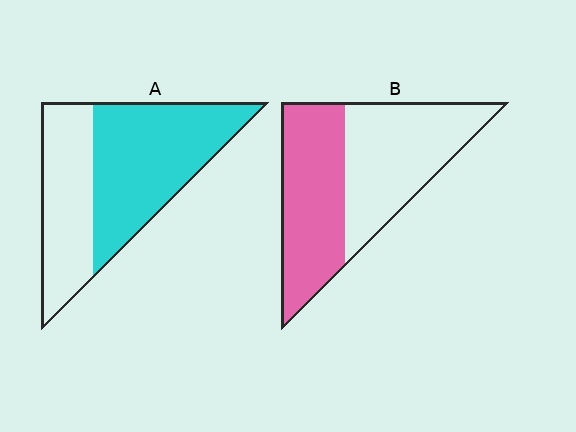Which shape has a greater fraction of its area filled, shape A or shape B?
Shape A.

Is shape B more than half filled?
Roughly half.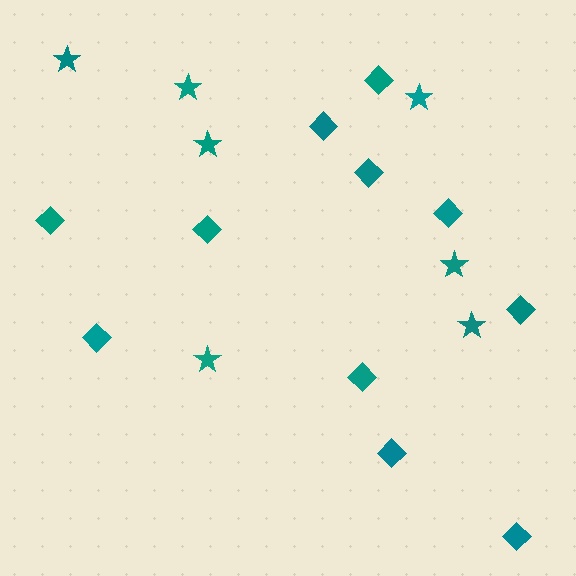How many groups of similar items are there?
There are 2 groups: one group of stars (7) and one group of diamonds (11).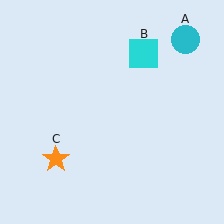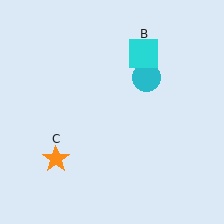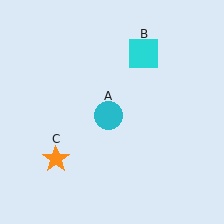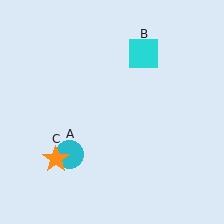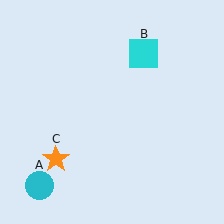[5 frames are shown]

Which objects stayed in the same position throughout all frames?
Cyan square (object B) and orange star (object C) remained stationary.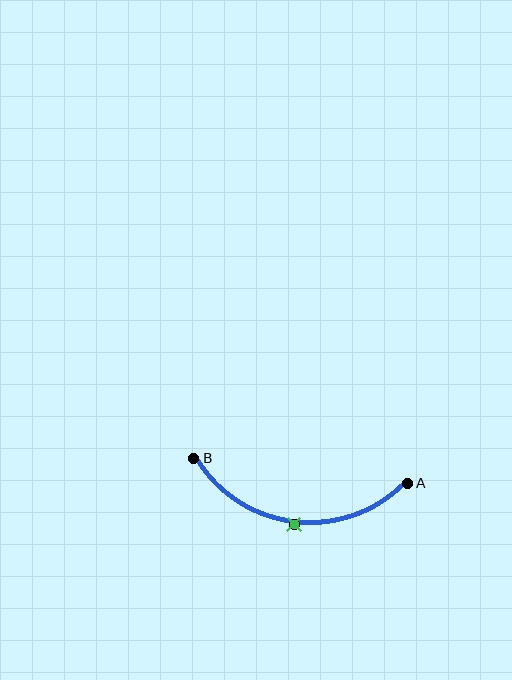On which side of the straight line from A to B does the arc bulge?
The arc bulges below the straight line connecting A and B.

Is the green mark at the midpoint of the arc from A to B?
Yes. The green mark lies on the arc at equal arc-length from both A and B — it is the arc midpoint.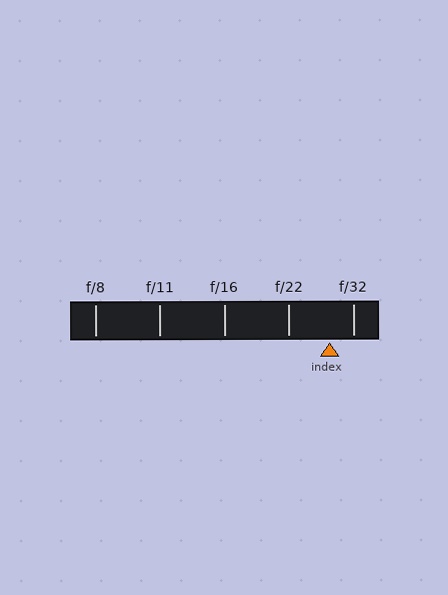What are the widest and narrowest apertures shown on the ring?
The widest aperture shown is f/8 and the narrowest is f/32.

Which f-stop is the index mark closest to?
The index mark is closest to f/32.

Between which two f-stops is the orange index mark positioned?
The index mark is between f/22 and f/32.